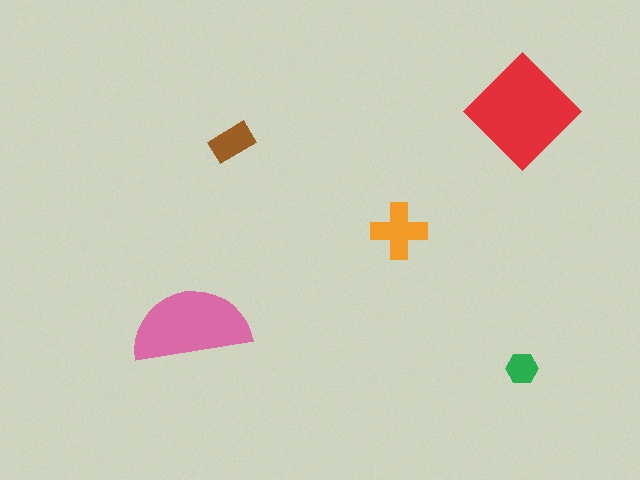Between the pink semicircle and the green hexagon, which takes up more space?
The pink semicircle.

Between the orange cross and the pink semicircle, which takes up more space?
The pink semicircle.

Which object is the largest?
The red diamond.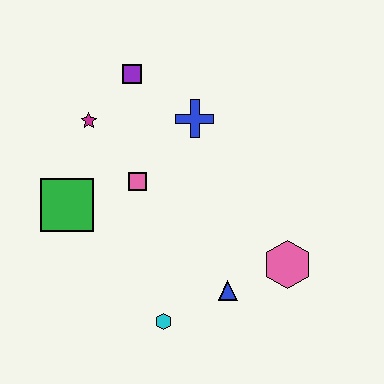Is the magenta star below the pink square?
No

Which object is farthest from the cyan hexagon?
The purple square is farthest from the cyan hexagon.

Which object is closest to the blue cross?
The purple square is closest to the blue cross.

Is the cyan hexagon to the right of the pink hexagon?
No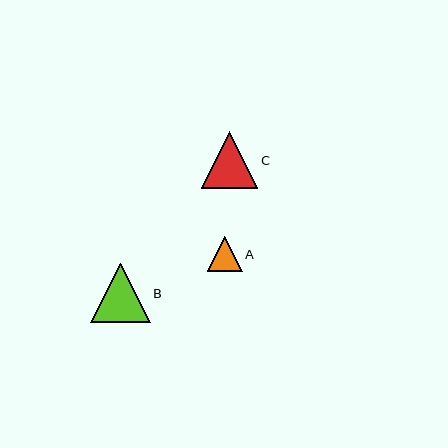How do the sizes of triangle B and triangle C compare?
Triangle B and triangle C are approximately the same size.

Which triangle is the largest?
Triangle B is the largest with a size of approximately 59 pixels.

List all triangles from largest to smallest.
From largest to smallest: B, C, A.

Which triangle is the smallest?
Triangle A is the smallest with a size of approximately 35 pixels.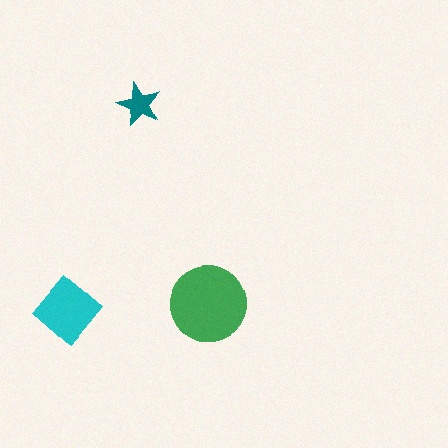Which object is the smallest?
The teal star.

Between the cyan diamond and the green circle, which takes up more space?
The green circle.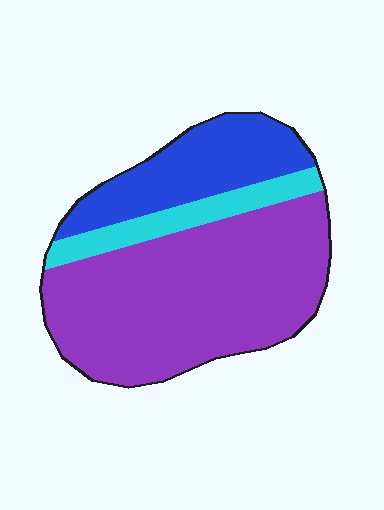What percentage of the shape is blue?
Blue takes up about one quarter (1/4) of the shape.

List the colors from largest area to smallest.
From largest to smallest: purple, blue, cyan.